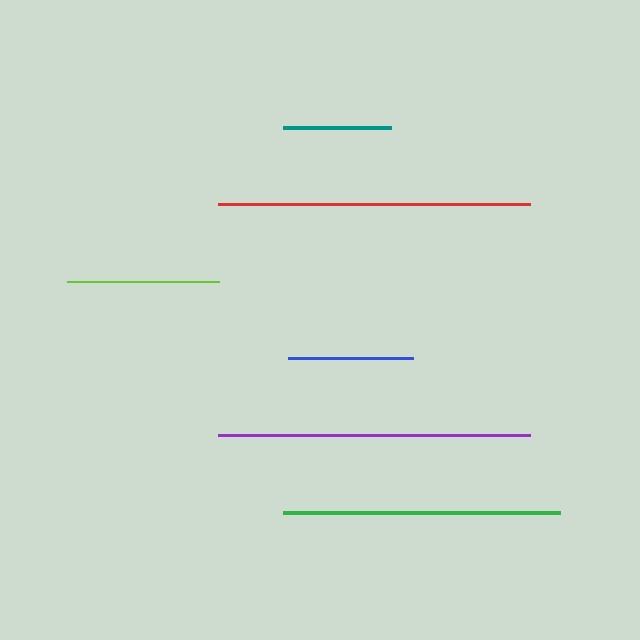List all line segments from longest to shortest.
From longest to shortest: purple, red, green, lime, blue, teal.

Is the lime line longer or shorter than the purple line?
The purple line is longer than the lime line.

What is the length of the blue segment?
The blue segment is approximately 125 pixels long.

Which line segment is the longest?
The purple line is the longest at approximately 312 pixels.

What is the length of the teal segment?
The teal segment is approximately 108 pixels long.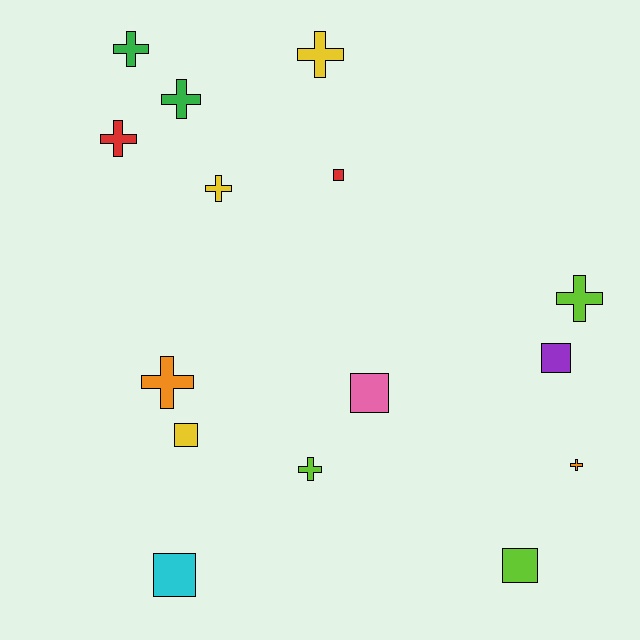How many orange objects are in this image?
There are 2 orange objects.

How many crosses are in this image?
There are 9 crosses.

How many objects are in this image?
There are 15 objects.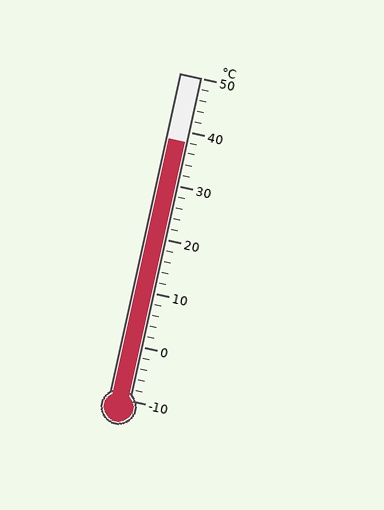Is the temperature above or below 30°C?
The temperature is above 30°C.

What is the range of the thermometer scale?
The thermometer scale ranges from -10°C to 50°C.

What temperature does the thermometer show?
The thermometer shows approximately 38°C.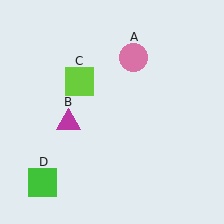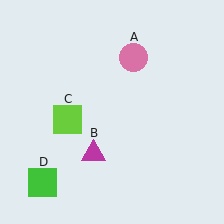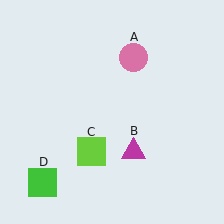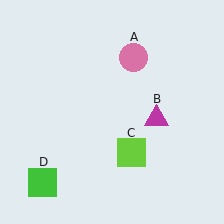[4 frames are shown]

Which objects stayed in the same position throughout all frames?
Pink circle (object A) and green square (object D) remained stationary.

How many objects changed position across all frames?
2 objects changed position: magenta triangle (object B), lime square (object C).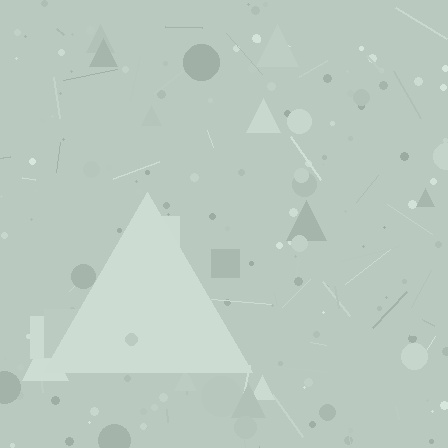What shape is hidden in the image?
A triangle is hidden in the image.